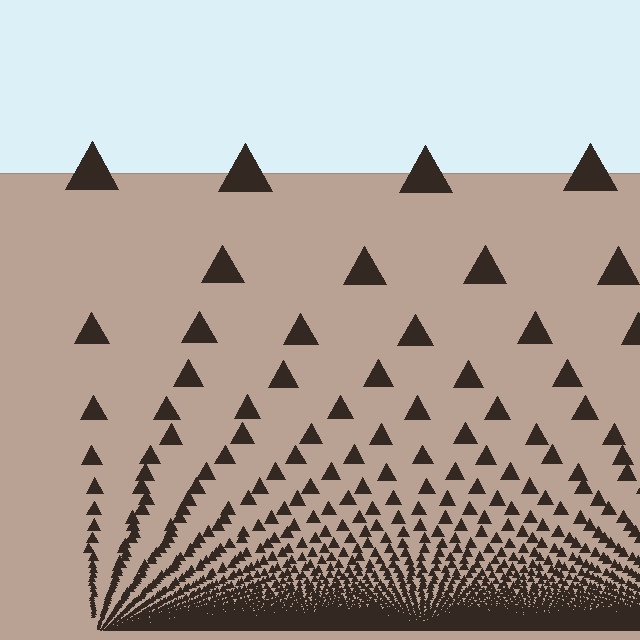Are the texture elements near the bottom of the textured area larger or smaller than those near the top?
Smaller. The gradient is inverted — elements near the bottom are smaller and denser.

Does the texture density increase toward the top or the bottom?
Density increases toward the bottom.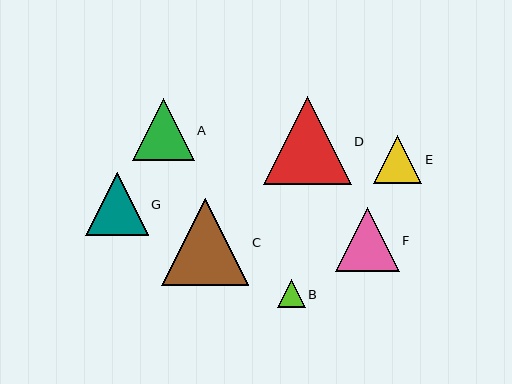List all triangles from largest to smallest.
From largest to smallest: D, C, F, G, A, E, B.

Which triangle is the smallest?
Triangle B is the smallest with a size of approximately 28 pixels.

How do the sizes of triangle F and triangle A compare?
Triangle F and triangle A are approximately the same size.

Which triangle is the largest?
Triangle D is the largest with a size of approximately 88 pixels.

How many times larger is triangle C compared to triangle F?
Triangle C is approximately 1.4 times the size of triangle F.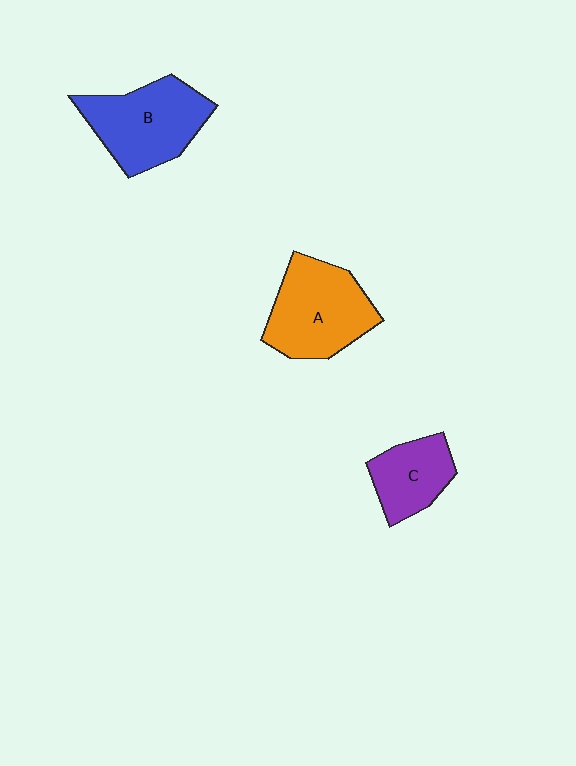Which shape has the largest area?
Shape A (orange).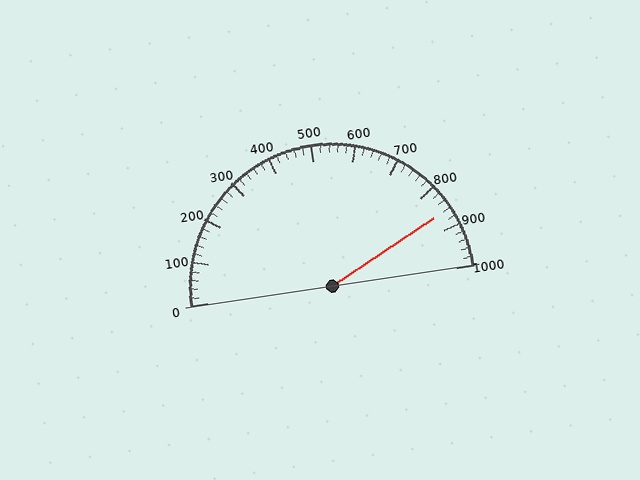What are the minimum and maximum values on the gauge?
The gauge ranges from 0 to 1000.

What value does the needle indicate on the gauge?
The needle indicates approximately 860.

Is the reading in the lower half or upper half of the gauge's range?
The reading is in the upper half of the range (0 to 1000).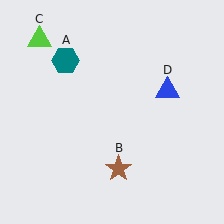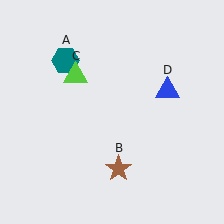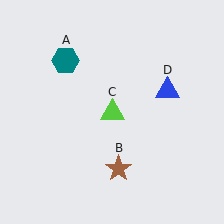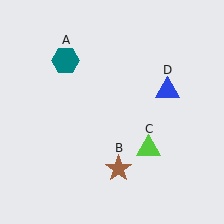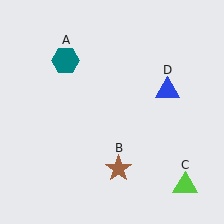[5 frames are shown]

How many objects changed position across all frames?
1 object changed position: lime triangle (object C).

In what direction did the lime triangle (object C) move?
The lime triangle (object C) moved down and to the right.